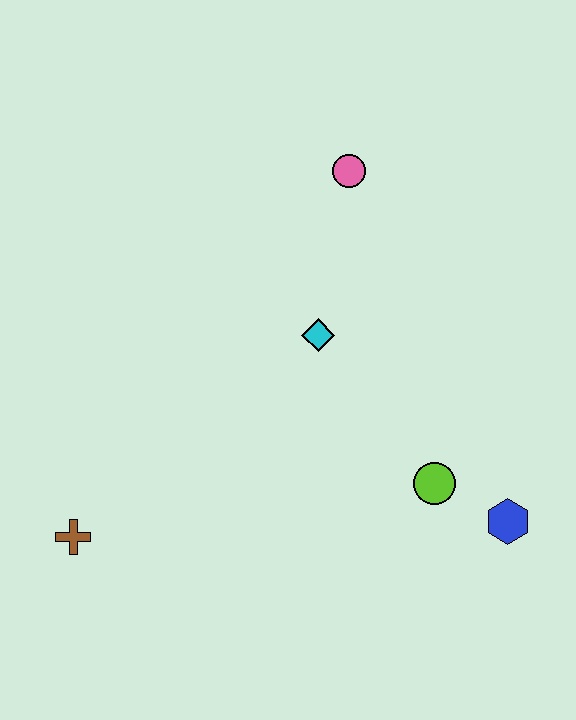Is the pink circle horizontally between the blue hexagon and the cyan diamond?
Yes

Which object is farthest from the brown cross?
The pink circle is farthest from the brown cross.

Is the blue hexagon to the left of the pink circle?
No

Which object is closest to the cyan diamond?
The pink circle is closest to the cyan diamond.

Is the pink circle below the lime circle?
No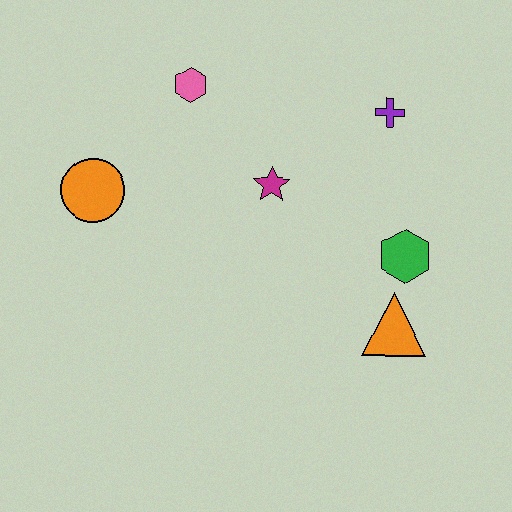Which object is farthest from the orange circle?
The orange triangle is farthest from the orange circle.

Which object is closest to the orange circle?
The pink hexagon is closest to the orange circle.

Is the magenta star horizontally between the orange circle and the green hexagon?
Yes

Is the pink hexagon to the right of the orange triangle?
No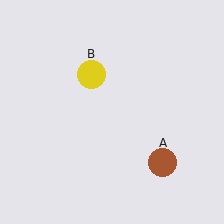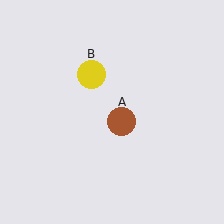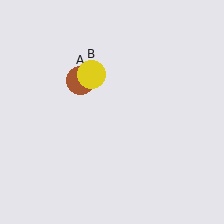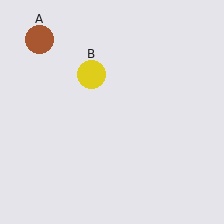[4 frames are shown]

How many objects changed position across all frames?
1 object changed position: brown circle (object A).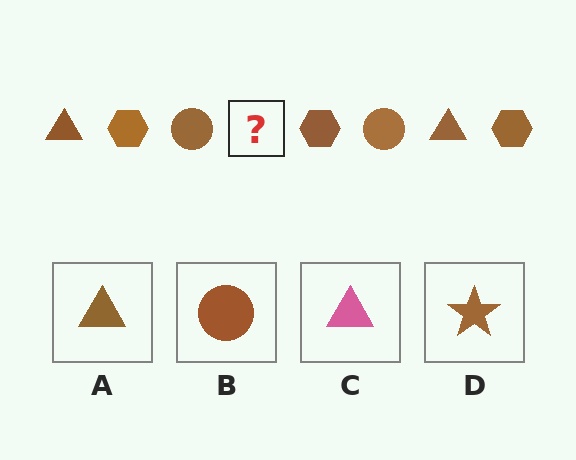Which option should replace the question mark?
Option A.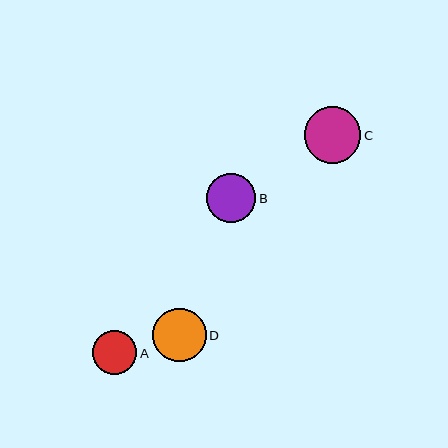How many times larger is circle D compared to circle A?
Circle D is approximately 1.2 times the size of circle A.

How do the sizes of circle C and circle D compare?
Circle C and circle D are approximately the same size.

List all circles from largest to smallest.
From largest to smallest: C, D, B, A.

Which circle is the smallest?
Circle A is the smallest with a size of approximately 44 pixels.